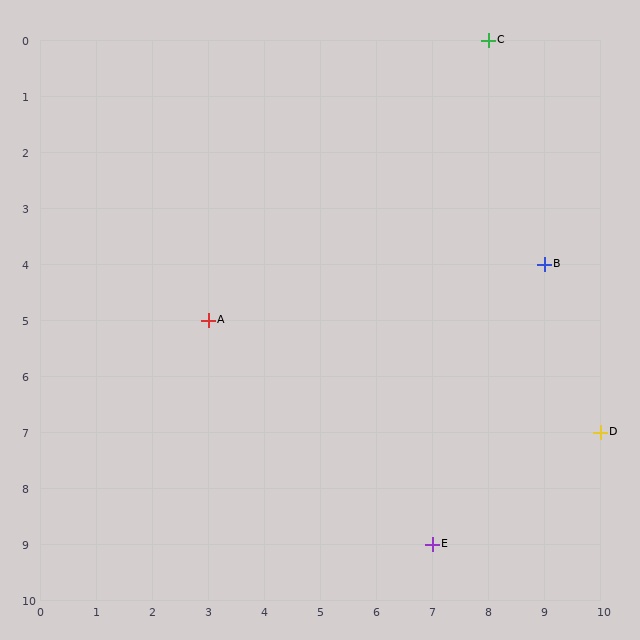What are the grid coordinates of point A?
Point A is at grid coordinates (3, 5).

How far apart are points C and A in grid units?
Points C and A are 5 columns and 5 rows apart (about 7.1 grid units diagonally).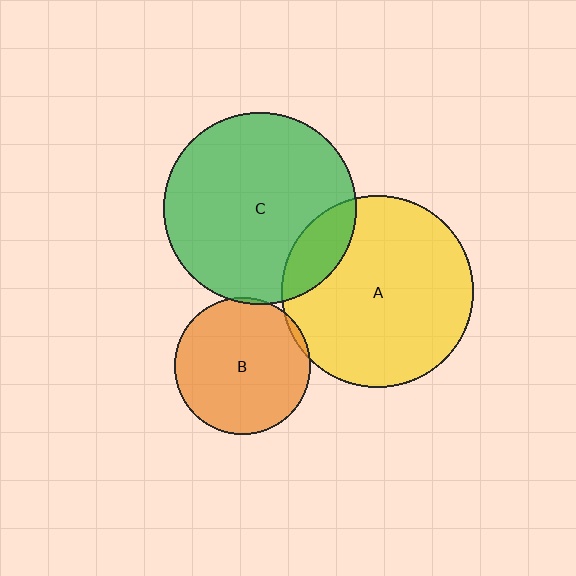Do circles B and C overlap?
Yes.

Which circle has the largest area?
Circle C (green).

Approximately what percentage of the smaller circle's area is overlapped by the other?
Approximately 5%.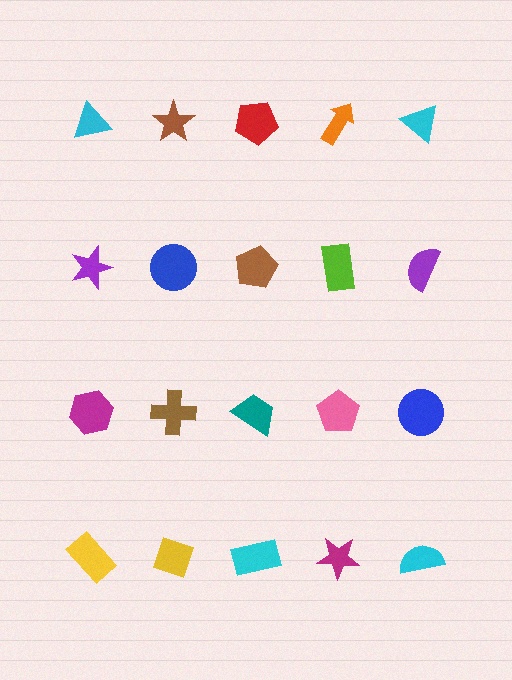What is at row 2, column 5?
A purple semicircle.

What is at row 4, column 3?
A cyan rectangle.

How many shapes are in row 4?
5 shapes.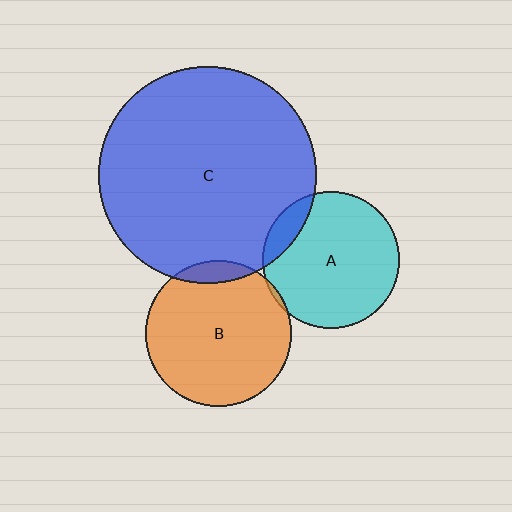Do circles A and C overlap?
Yes.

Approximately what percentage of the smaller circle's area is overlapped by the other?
Approximately 10%.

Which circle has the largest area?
Circle C (blue).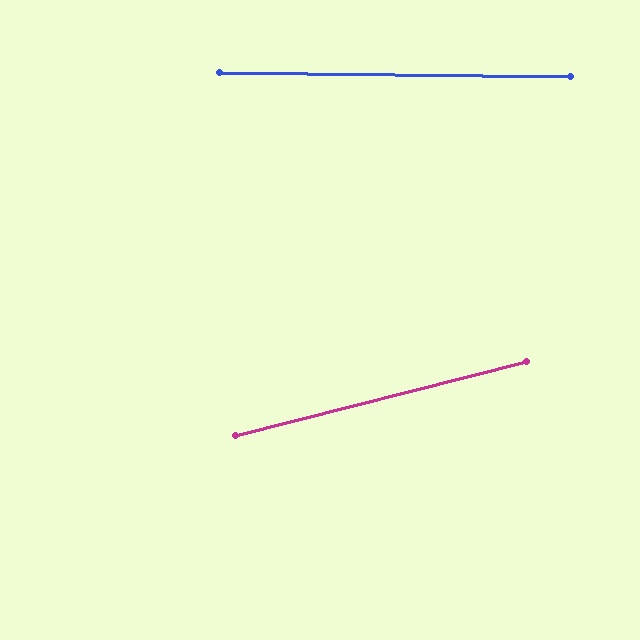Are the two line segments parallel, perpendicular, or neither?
Neither parallel nor perpendicular — they differ by about 15°.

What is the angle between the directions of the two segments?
Approximately 15 degrees.